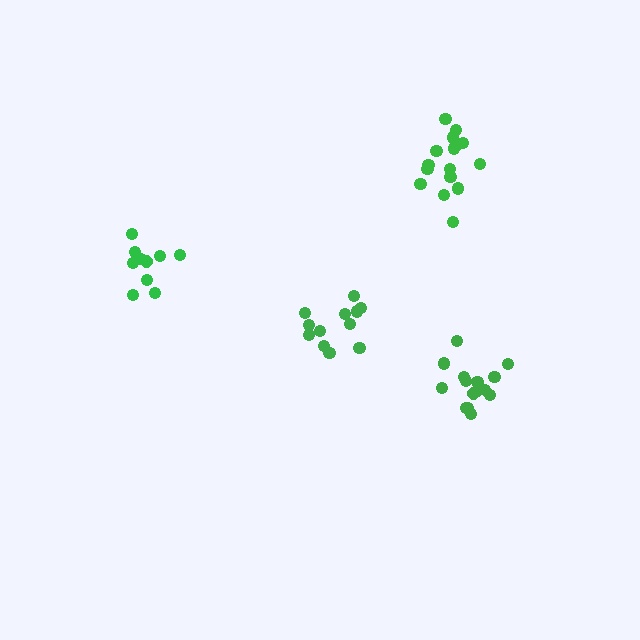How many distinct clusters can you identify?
There are 4 distinct clusters.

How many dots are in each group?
Group 1: 16 dots, Group 2: 10 dots, Group 3: 15 dots, Group 4: 12 dots (53 total).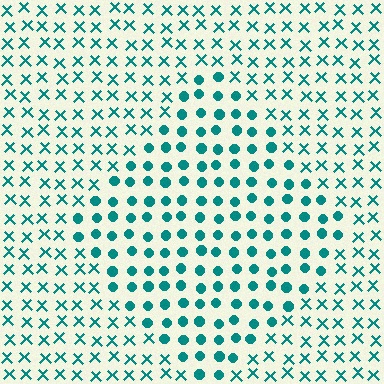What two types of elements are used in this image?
The image uses circles inside the diamond region and X marks outside it.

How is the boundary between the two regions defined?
The boundary is defined by a change in element shape: circles inside vs. X marks outside. All elements share the same color and spacing.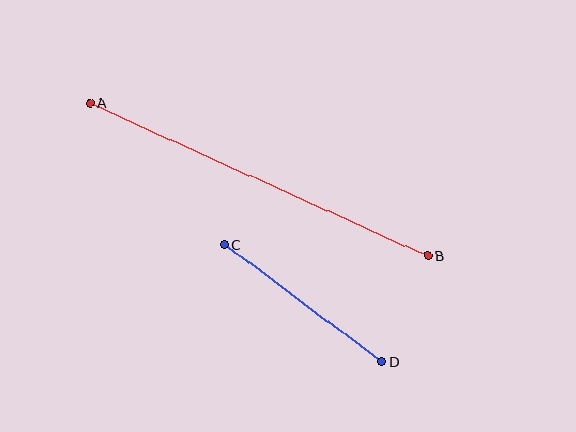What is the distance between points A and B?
The distance is approximately 371 pixels.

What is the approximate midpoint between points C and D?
The midpoint is at approximately (303, 303) pixels.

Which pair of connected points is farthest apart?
Points A and B are farthest apart.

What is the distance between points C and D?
The distance is approximately 196 pixels.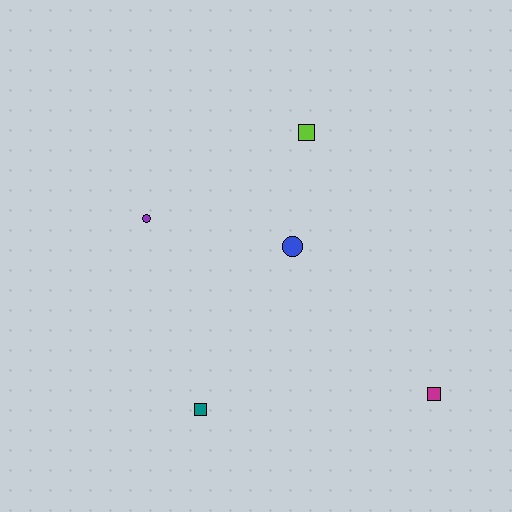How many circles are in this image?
There are 2 circles.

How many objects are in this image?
There are 5 objects.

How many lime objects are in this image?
There is 1 lime object.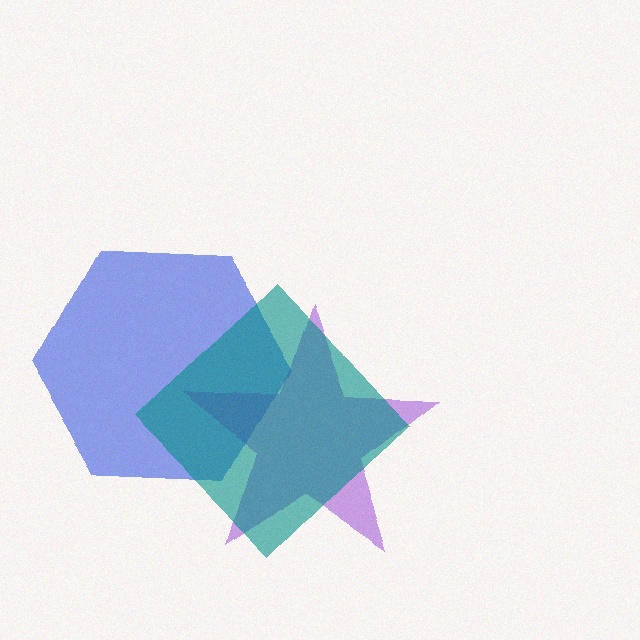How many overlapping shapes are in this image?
There are 3 overlapping shapes in the image.